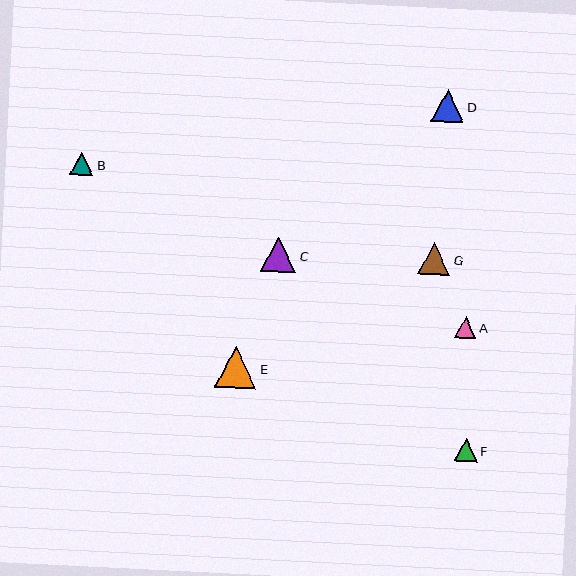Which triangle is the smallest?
Triangle A is the smallest with a size of approximately 22 pixels.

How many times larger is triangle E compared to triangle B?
Triangle E is approximately 1.8 times the size of triangle B.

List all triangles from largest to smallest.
From largest to smallest: E, C, D, G, B, F, A.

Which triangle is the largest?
Triangle E is the largest with a size of approximately 42 pixels.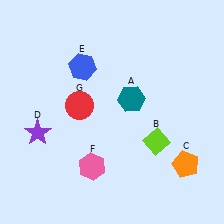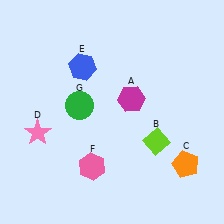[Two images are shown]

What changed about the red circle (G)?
In Image 1, G is red. In Image 2, it changed to green.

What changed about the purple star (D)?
In Image 1, D is purple. In Image 2, it changed to pink.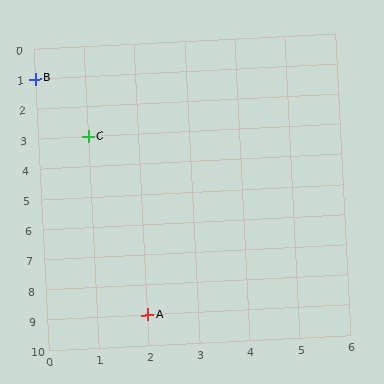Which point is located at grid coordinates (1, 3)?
Point C is at (1, 3).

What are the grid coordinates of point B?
Point B is at grid coordinates (0, 1).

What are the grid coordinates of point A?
Point A is at grid coordinates (2, 9).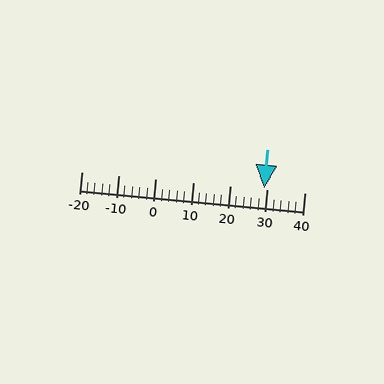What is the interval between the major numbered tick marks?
The major tick marks are spaced 10 units apart.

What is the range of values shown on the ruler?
The ruler shows values from -20 to 40.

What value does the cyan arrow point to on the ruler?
The cyan arrow points to approximately 29.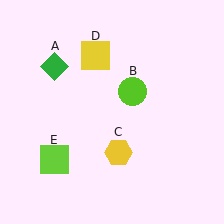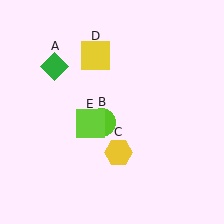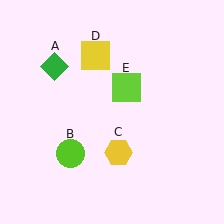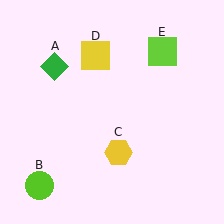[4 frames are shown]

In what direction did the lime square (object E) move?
The lime square (object E) moved up and to the right.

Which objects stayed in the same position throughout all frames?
Green diamond (object A) and yellow hexagon (object C) and yellow square (object D) remained stationary.